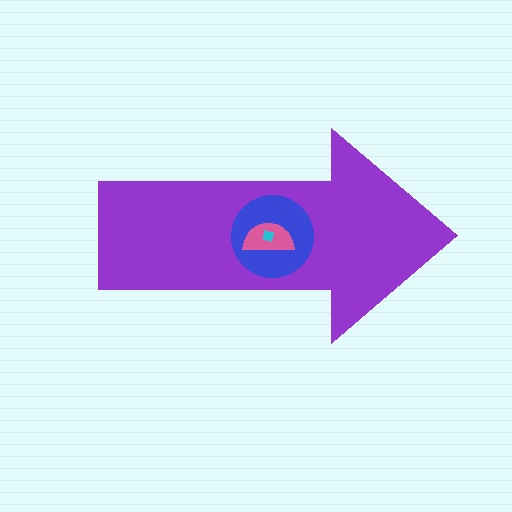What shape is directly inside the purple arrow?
The blue circle.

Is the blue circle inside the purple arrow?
Yes.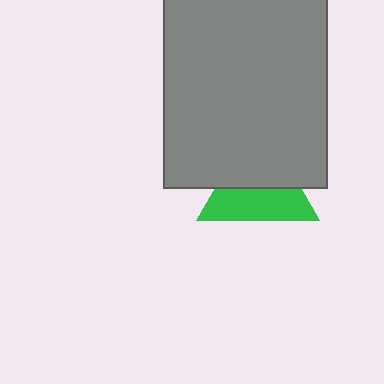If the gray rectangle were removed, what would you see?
You would see the complete green triangle.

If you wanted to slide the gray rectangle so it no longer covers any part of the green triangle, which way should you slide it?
Slide it up — that is the most direct way to separate the two shapes.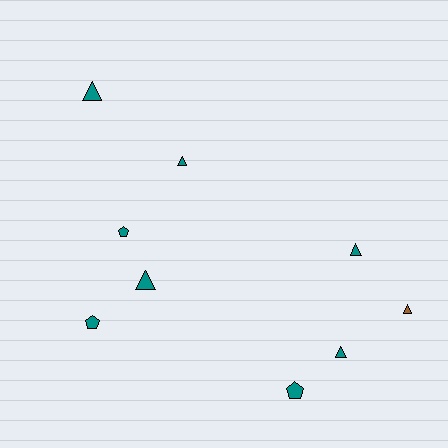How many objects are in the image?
There are 9 objects.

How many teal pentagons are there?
There are 3 teal pentagons.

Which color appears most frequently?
Teal, with 8 objects.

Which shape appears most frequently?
Triangle, with 6 objects.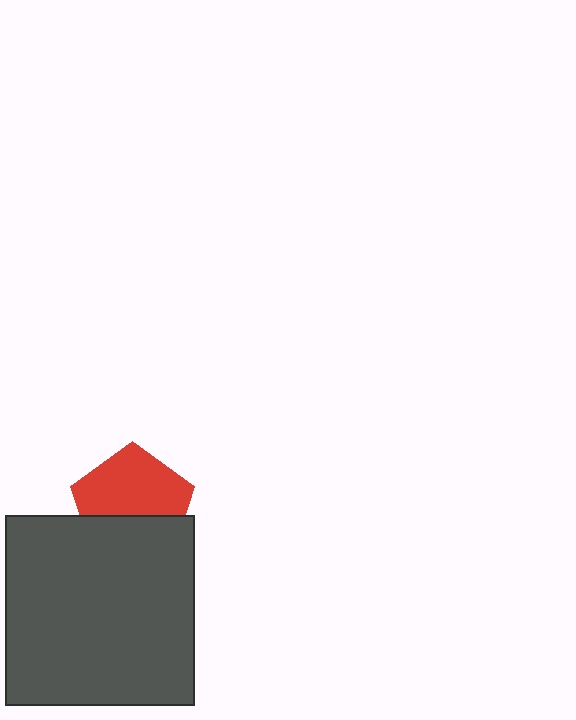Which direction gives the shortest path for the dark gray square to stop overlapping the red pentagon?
Moving down gives the shortest separation.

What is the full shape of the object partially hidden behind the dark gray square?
The partially hidden object is a red pentagon.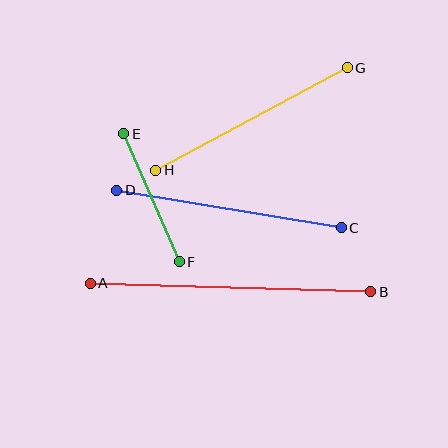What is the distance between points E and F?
The distance is approximately 140 pixels.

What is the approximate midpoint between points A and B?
The midpoint is at approximately (231, 288) pixels.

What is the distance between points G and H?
The distance is approximately 217 pixels.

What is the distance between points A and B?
The distance is approximately 281 pixels.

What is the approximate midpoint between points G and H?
The midpoint is at approximately (252, 119) pixels.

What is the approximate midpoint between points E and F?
The midpoint is at approximately (152, 198) pixels.